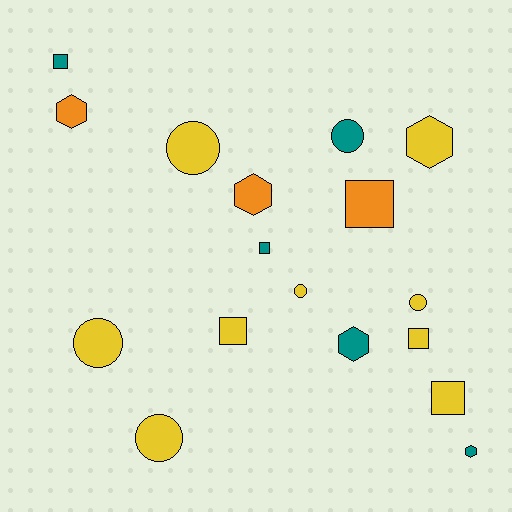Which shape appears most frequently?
Circle, with 6 objects.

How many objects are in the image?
There are 17 objects.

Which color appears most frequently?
Yellow, with 9 objects.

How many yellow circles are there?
There are 5 yellow circles.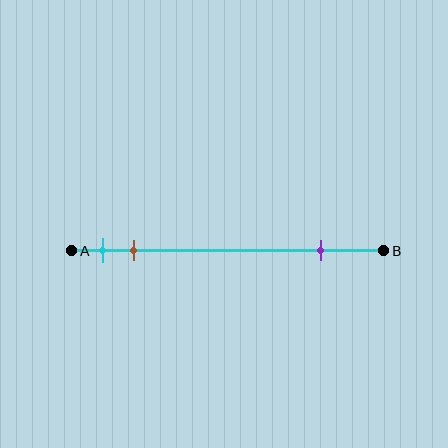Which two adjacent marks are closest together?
The cyan and brown marks are the closest adjacent pair.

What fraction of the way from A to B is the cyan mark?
The cyan mark is approximately 10% (0.1) of the way from A to B.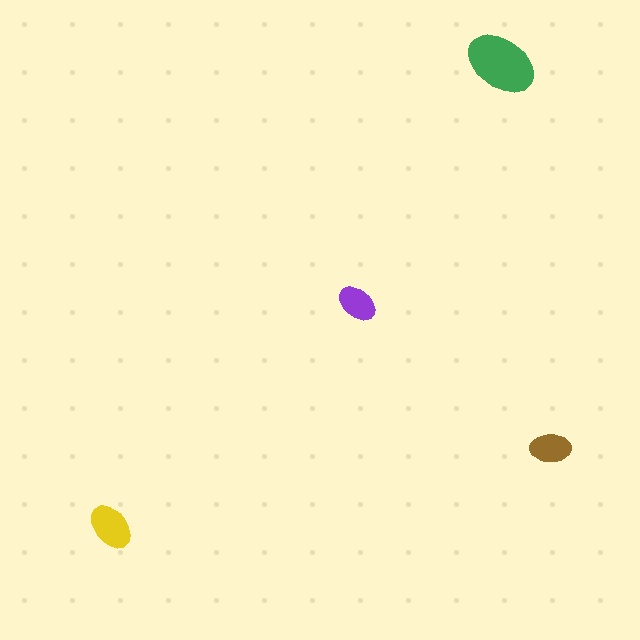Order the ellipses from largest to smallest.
the green one, the yellow one, the brown one, the purple one.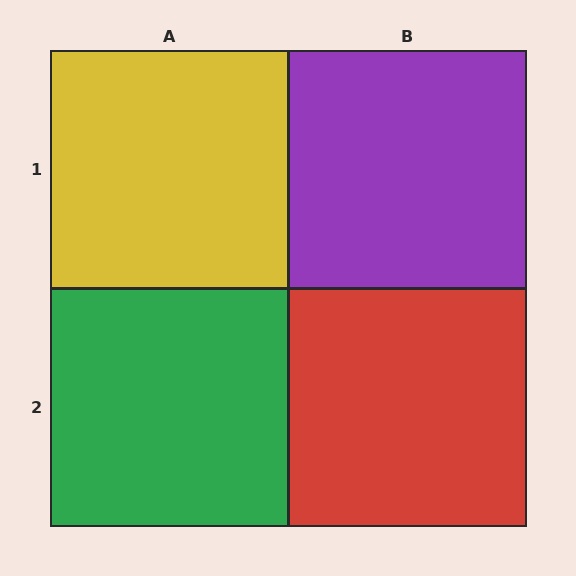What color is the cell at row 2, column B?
Red.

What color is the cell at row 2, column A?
Green.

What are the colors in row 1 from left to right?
Yellow, purple.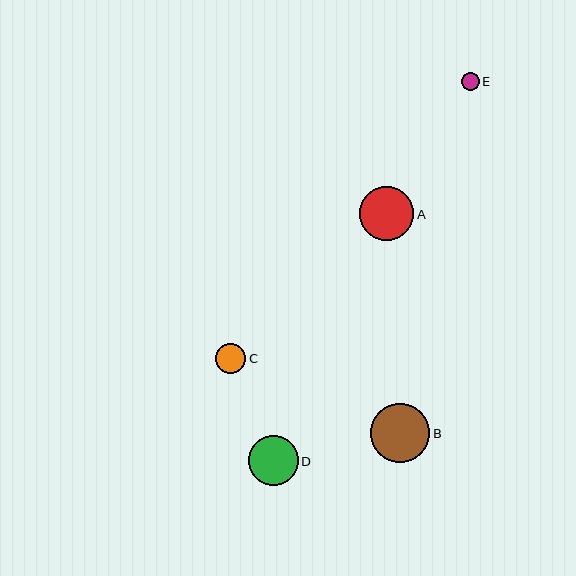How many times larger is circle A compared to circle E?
Circle A is approximately 3.0 times the size of circle E.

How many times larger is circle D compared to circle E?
Circle D is approximately 2.8 times the size of circle E.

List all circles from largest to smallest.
From largest to smallest: B, A, D, C, E.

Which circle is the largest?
Circle B is the largest with a size of approximately 59 pixels.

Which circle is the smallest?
Circle E is the smallest with a size of approximately 18 pixels.